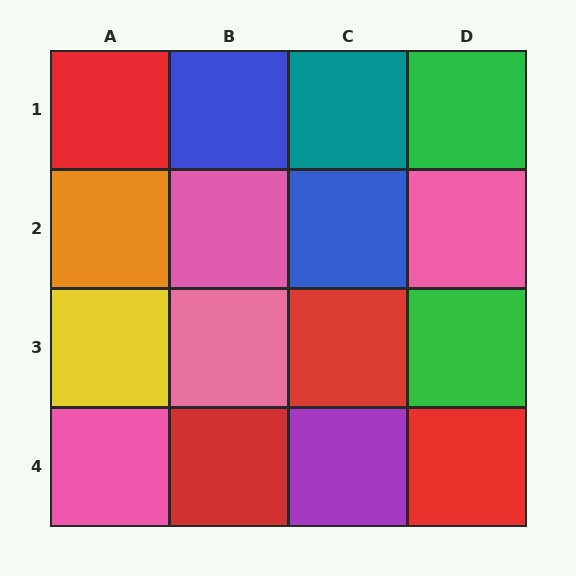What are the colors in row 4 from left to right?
Pink, red, purple, red.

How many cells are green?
2 cells are green.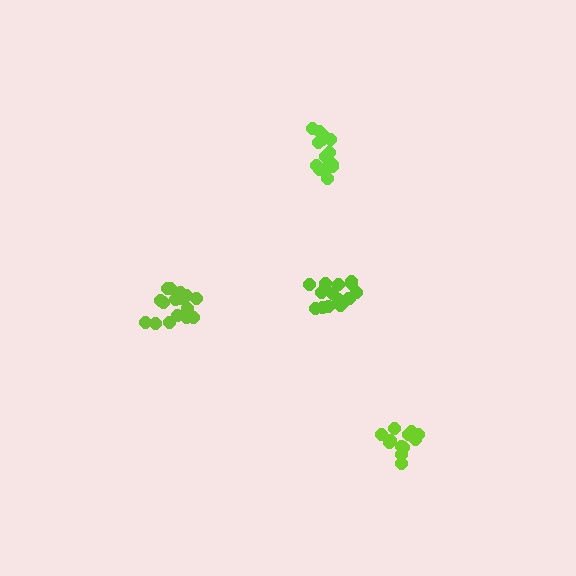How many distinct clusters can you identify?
There are 4 distinct clusters.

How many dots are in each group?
Group 1: 17 dots, Group 2: 16 dots, Group 3: 13 dots, Group 4: 16 dots (62 total).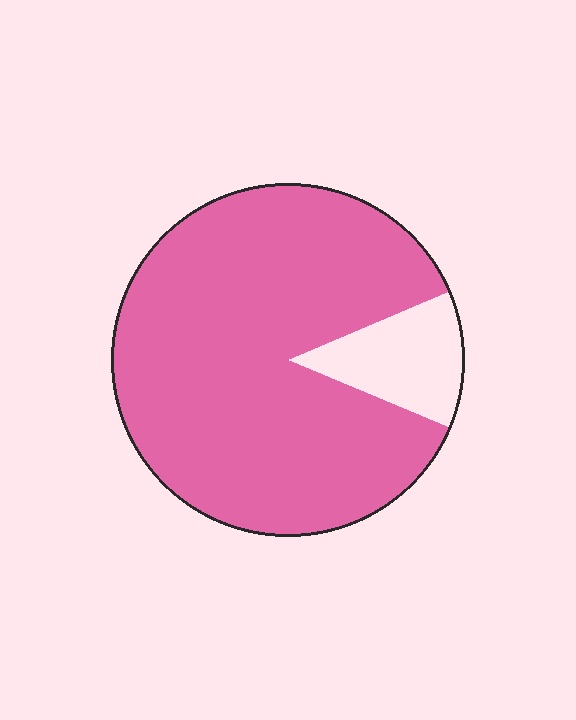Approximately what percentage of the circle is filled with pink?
Approximately 85%.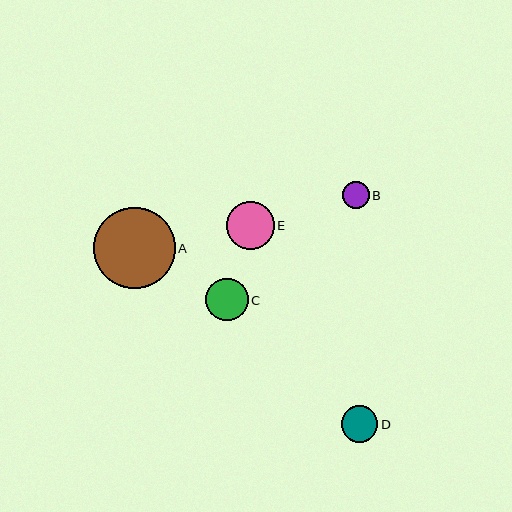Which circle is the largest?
Circle A is the largest with a size of approximately 82 pixels.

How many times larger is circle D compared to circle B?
Circle D is approximately 1.4 times the size of circle B.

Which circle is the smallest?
Circle B is the smallest with a size of approximately 27 pixels.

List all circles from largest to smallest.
From largest to smallest: A, E, C, D, B.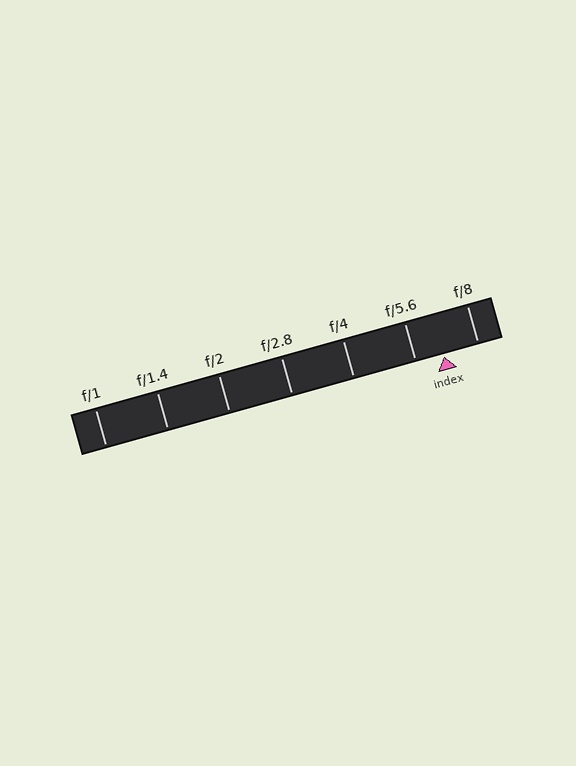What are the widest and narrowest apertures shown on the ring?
The widest aperture shown is f/1 and the narrowest is f/8.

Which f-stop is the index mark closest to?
The index mark is closest to f/5.6.